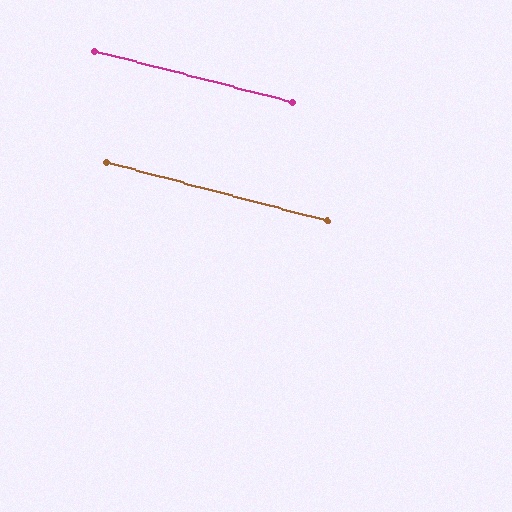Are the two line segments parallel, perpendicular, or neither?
Parallel — their directions differ by only 0.3°.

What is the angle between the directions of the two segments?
Approximately 0 degrees.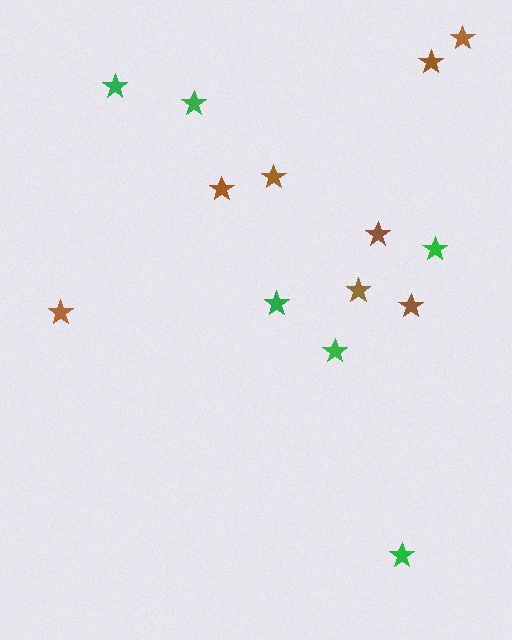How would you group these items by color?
There are 2 groups: one group of brown stars (8) and one group of green stars (6).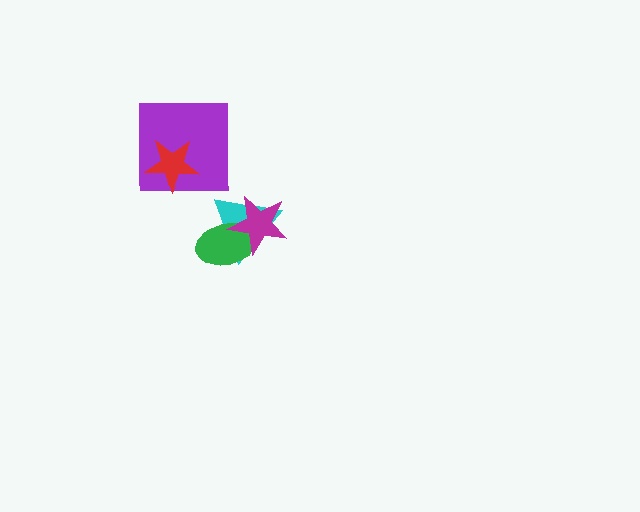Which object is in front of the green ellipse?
The magenta star is in front of the green ellipse.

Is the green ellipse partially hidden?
Yes, it is partially covered by another shape.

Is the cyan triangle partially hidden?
Yes, it is partially covered by another shape.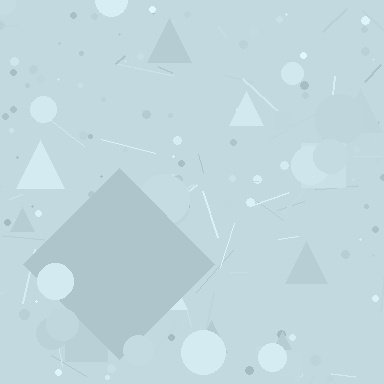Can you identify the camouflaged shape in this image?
The camouflaged shape is a diamond.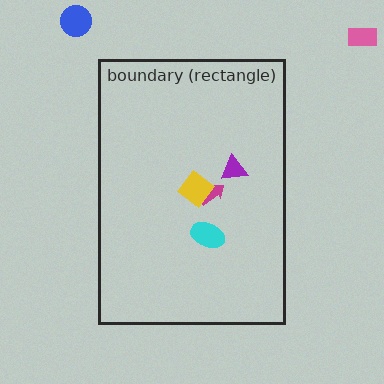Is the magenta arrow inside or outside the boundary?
Inside.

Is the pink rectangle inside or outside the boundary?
Outside.